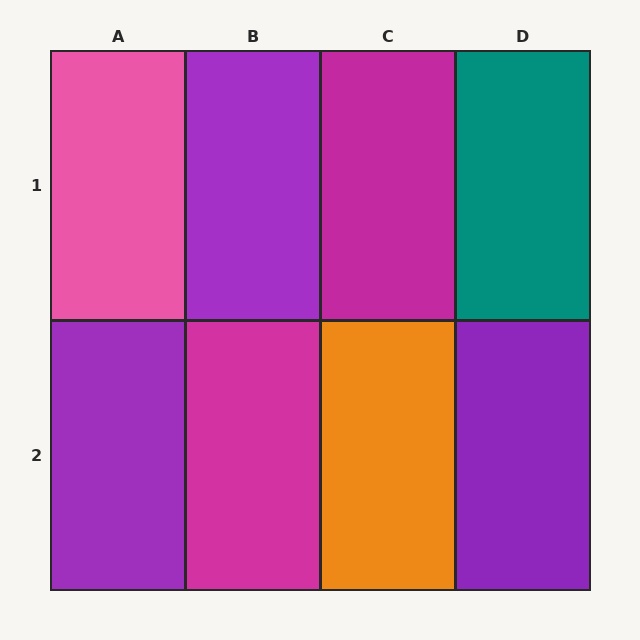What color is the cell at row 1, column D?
Teal.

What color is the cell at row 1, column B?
Purple.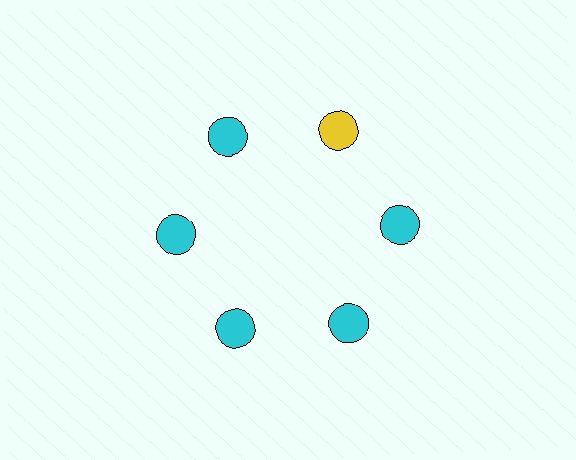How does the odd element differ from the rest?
It has a different color: yellow instead of cyan.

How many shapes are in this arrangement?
There are 6 shapes arranged in a ring pattern.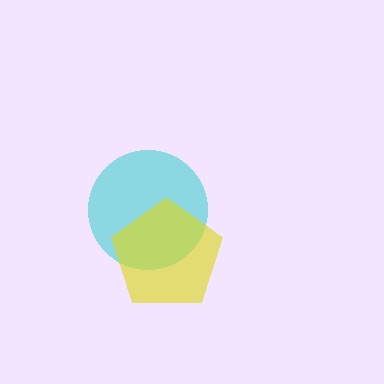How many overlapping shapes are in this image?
There are 2 overlapping shapes in the image.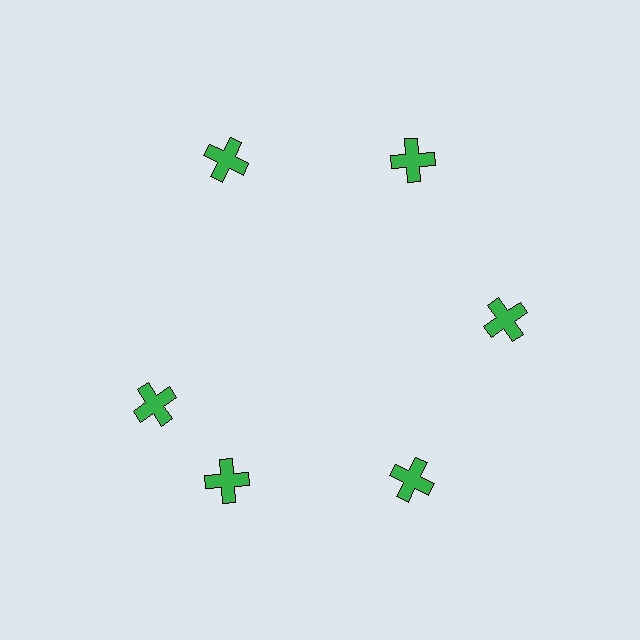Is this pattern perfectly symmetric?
No. The 6 green crosses are arranged in a ring, but one element near the 9 o'clock position is rotated out of alignment along the ring, breaking the 6-fold rotational symmetry.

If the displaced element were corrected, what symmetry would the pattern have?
It would have 6-fold rotational symmetry — the pattern would map onto itself every 60 degrees.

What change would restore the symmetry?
The symmetry would be restored by rotating it back into even spacing with its neighbors so that all 6 crosses sit at equal angles and equal distance from the center.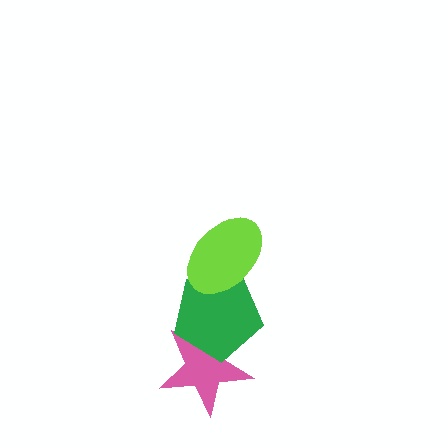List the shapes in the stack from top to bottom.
From top to bottom: the lime ellipse, the green pentagon, the pink star.